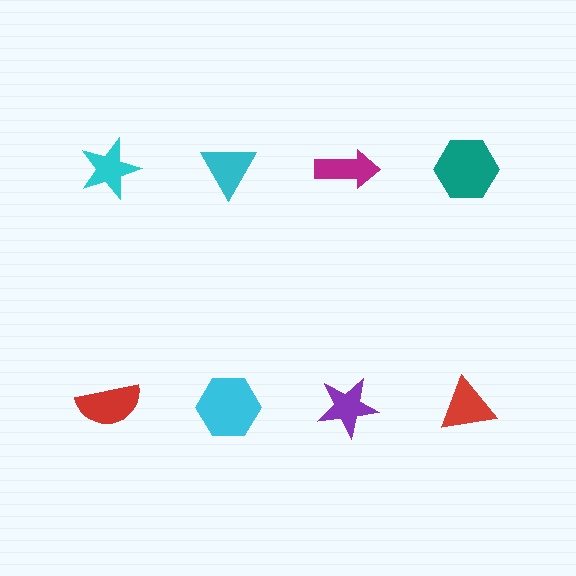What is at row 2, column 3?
A purple star.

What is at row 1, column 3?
A magenta arrow.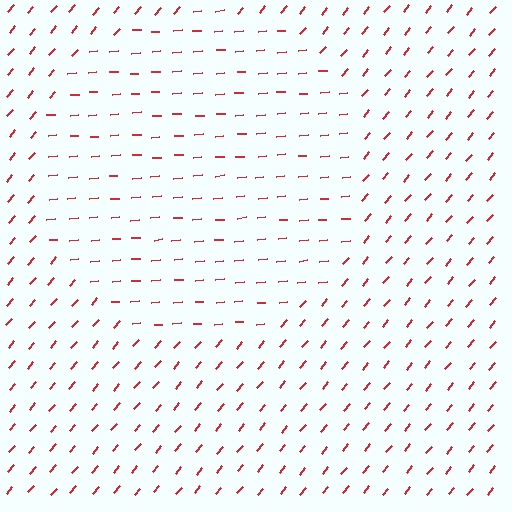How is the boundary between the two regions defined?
The boundary is defined purely by a change in line orientation (approximately 45 degrees difference). All lines are the same color and thickness.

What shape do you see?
I see a circle.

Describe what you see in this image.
The image is filled with small red line segments. A circle region in the image has lines oriented differently from the surrounding lines, creating a visible texture boundary.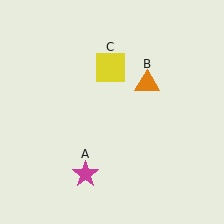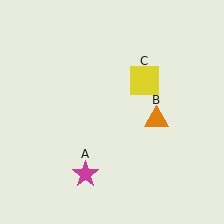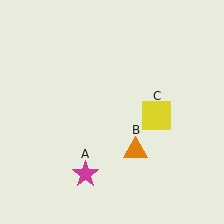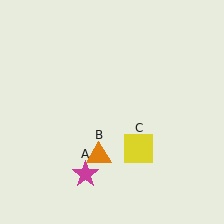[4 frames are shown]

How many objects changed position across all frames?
2 objects changed position: orange triangle (object B), yellow square (object C).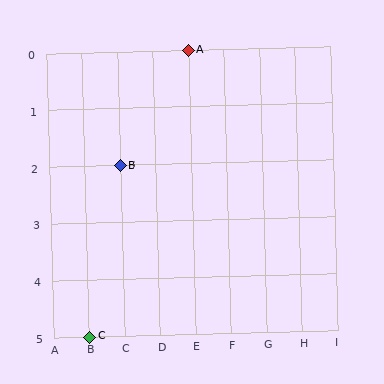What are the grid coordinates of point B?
Point B is at grid coordinates (C, 2).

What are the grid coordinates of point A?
Point A is at grid coordinates (E, 0).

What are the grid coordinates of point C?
Point C is at grid coordinates (B, 5).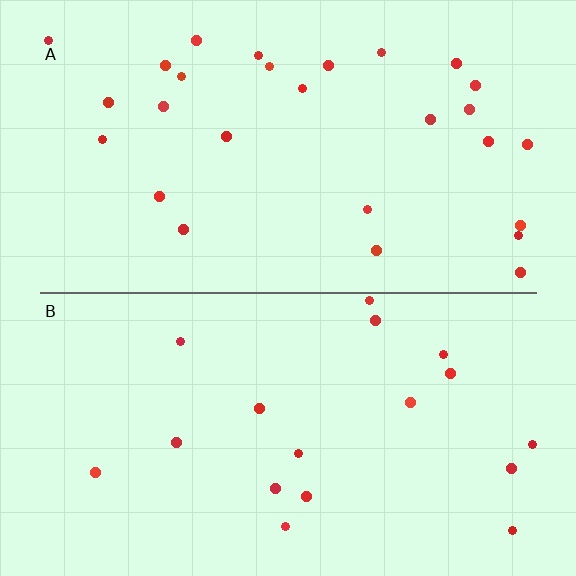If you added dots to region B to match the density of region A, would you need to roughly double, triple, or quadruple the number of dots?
Approximately double.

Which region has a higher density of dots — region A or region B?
A (the top).